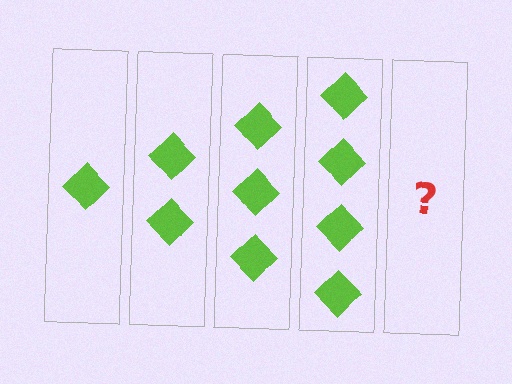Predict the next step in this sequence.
The next step is 5 diamonds.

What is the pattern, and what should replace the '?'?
The pattern is that each step adds one more diamond. The '?' should be 5 diamonds.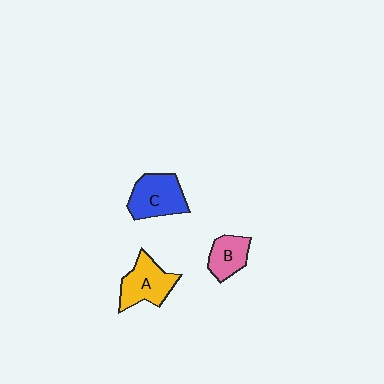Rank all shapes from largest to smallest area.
From largest to smallest: C (blue), A (yellow), B (pink).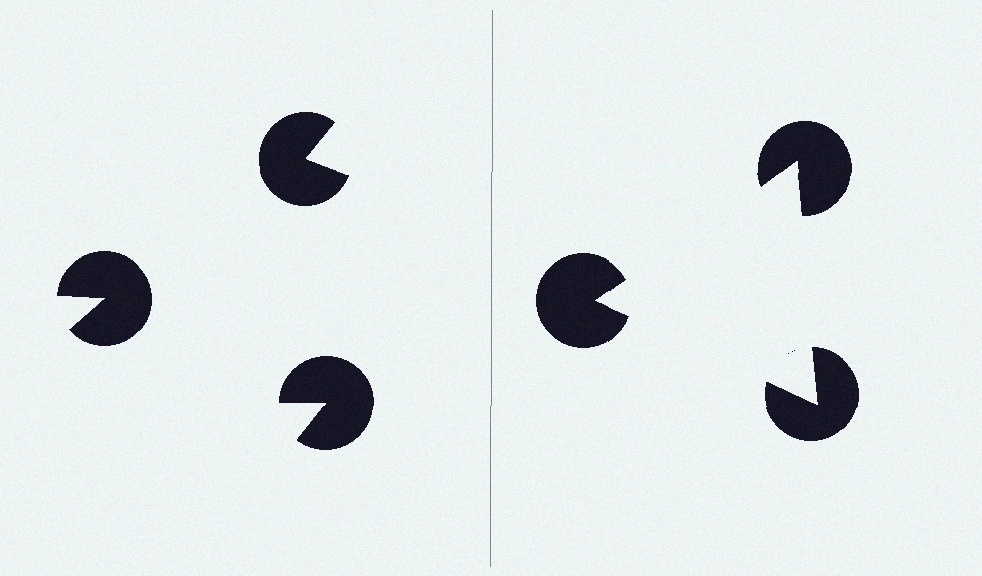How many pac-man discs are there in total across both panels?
6 — 3 on each side.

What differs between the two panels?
The pac-man discs are positioned identically on both sides; only the wedge orientations differ. On the right they align to a triangle; on the left they are misaligned.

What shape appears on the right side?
An illusory triangle.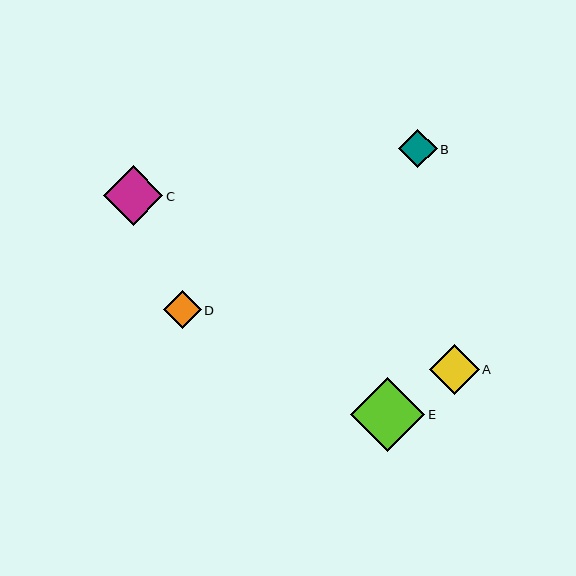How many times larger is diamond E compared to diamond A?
Diamond E is approximately 1.5 times the size of diamond A.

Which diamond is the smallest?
Diamond D is the smallest with a size of approximately 38 pixels.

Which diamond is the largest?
Diamond E is the largest with a size of approximately 74 pixels.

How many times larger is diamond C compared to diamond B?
Diamond C is approximately 1.5 times the size of diamond B.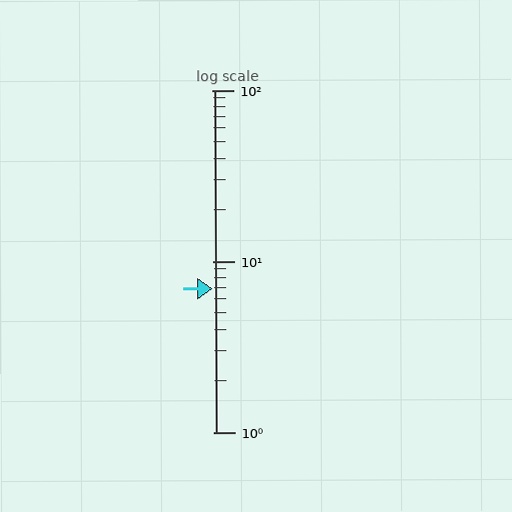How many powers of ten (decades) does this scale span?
The scale spans 2 decades, from 1 to 100.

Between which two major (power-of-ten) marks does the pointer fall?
The pointer is between 1 and 10.